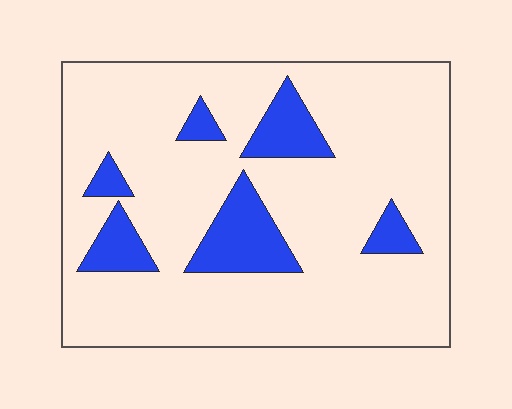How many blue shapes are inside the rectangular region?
6.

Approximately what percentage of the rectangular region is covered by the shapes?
Approximately 15%.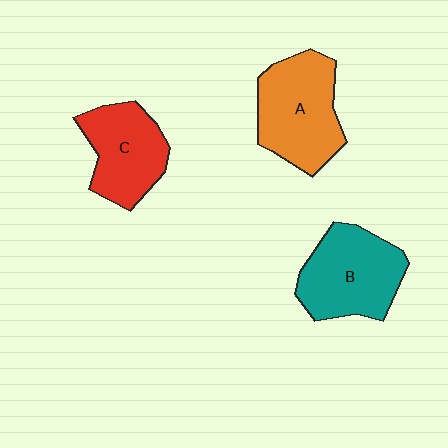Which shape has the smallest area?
Shape C (red).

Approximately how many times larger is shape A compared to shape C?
Approximately 1.2 times.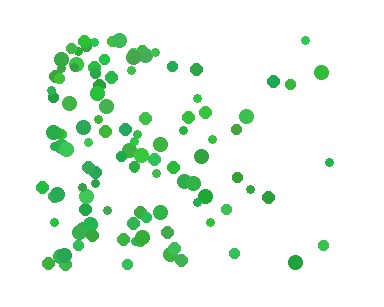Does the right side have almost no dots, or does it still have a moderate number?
Still a moderate number, just noticeably fewer than the left.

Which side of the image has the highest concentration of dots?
The left.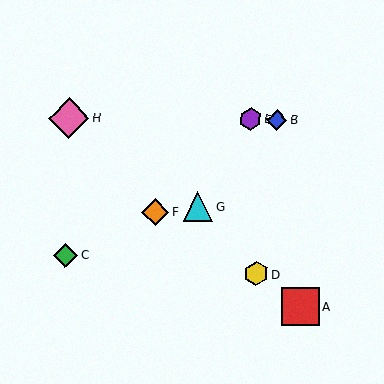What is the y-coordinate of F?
Object F is at y≈212.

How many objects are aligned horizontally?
3 objects (B, E, H) are aligned horizontally.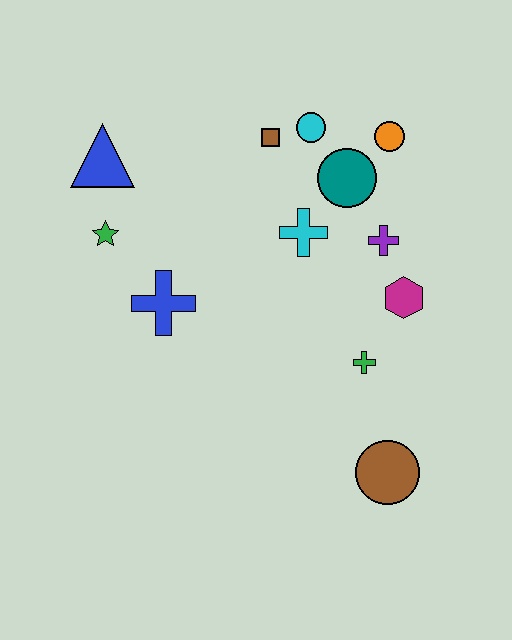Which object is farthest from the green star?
The brown circle is farthest from the green star.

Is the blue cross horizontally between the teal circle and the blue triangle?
Yes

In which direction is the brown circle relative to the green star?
The brown circle is to the right of the green star.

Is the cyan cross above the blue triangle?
No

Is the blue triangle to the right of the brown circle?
No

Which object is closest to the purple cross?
The magenta hexagon is closest to the purple cross.